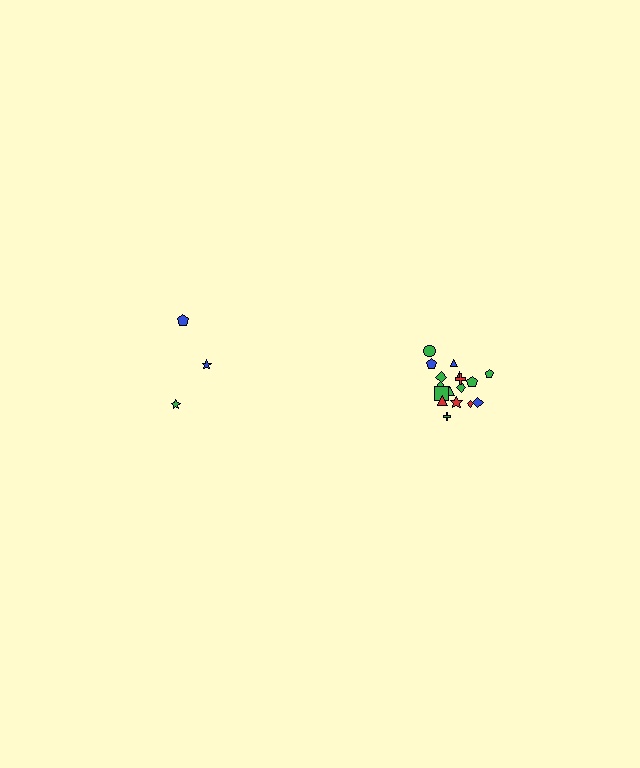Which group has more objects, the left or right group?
The right group.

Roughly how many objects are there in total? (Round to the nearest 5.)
Roughly 20 objects in total.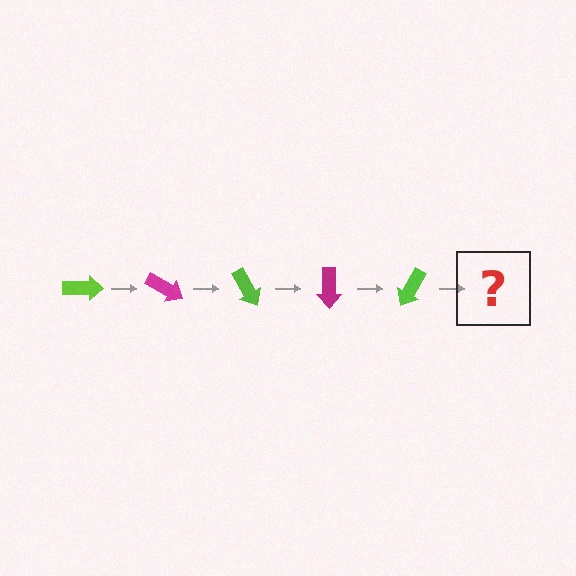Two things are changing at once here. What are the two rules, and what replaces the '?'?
The two rules are that it rotates 30 degrees each step and the color cycles through lime and magenta. The '?' should be a magenta arrow, rotated 150 degrees from the start.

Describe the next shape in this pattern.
It should be a magenta arrow, rotated 150 degrees from the start.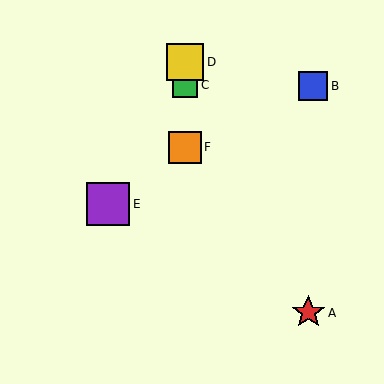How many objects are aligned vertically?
3 objects (C, D, F) are aligned vertically.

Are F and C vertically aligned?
Yes, both are at x≈185.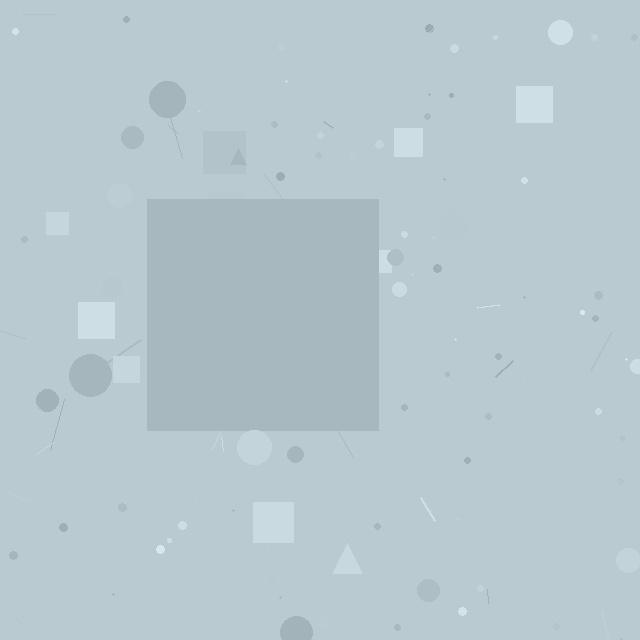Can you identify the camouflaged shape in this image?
The camouflaged shape is a square.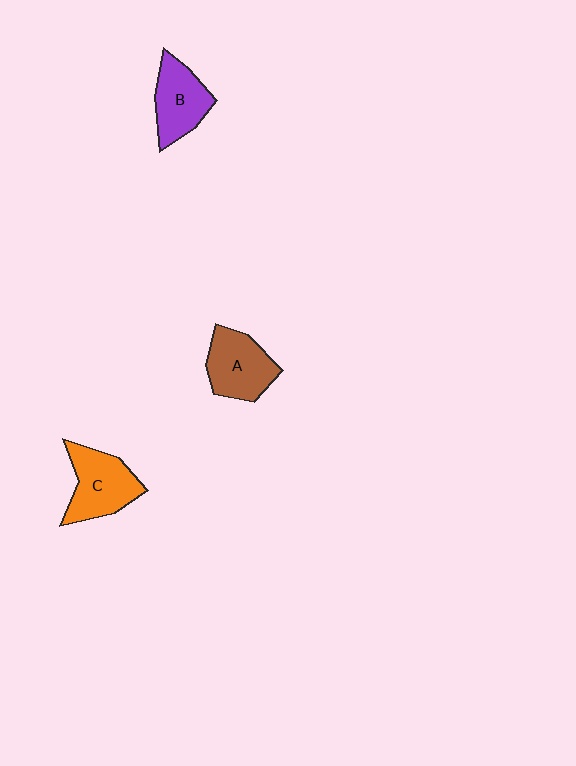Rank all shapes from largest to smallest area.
From largest to smallest: C (orange), A (brown), B (purple).